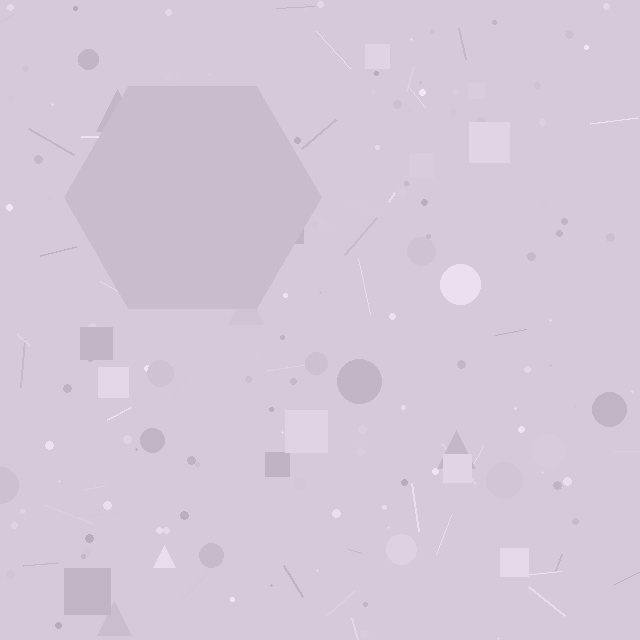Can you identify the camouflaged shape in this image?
The camouflaged shape is a hexagon.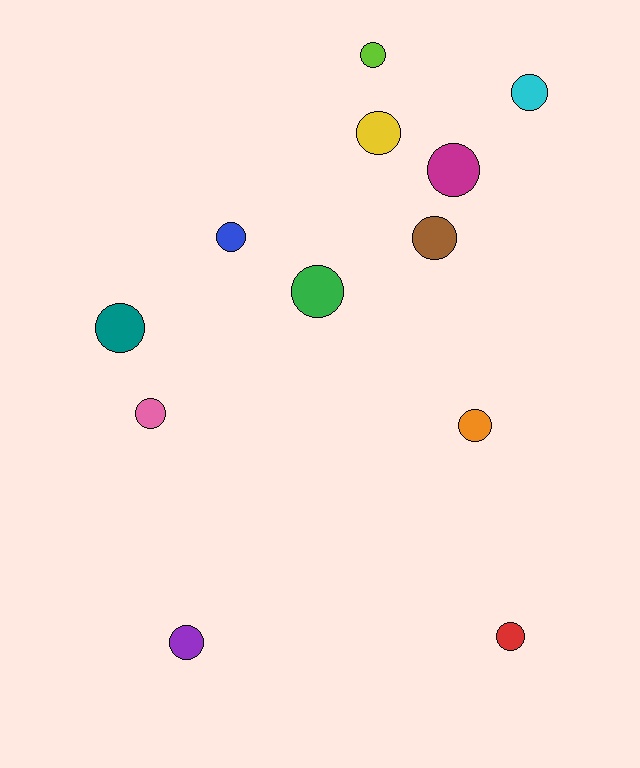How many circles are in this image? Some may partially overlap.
There are 12 circles.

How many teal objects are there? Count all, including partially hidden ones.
There is 1 teal object.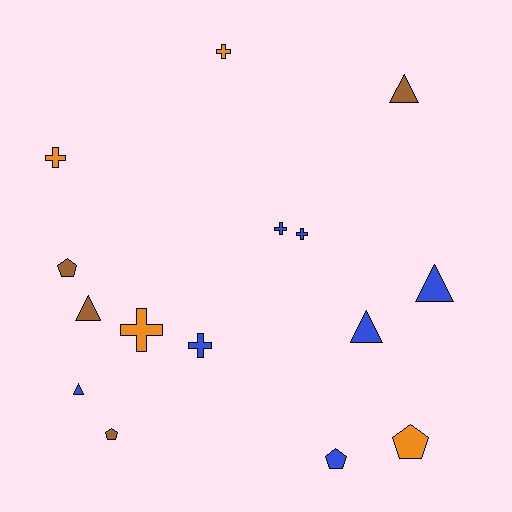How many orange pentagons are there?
There is 1 orange pentagon.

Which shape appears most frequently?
Cross, with 6 objects.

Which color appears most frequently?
Blue, with 7 objects.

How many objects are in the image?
There are 15 objects.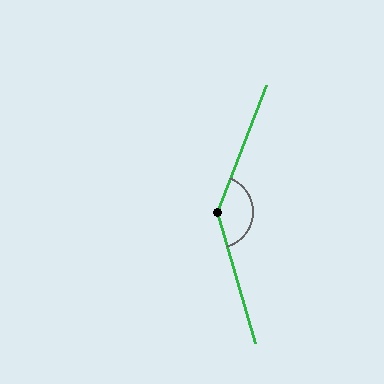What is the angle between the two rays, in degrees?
Approximately 142 degrees.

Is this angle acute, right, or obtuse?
It is obtuse.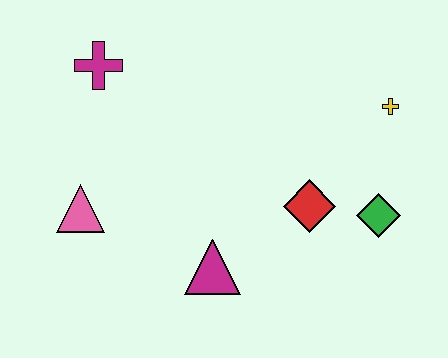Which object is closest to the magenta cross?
The pink triangle is closest to the magenta cross.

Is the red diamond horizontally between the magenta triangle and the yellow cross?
Yes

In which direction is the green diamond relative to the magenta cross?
The green diamond is to the right of the magenta cross.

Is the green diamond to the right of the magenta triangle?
Yes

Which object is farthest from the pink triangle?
The yellow cross is farthest from the pink triangle.